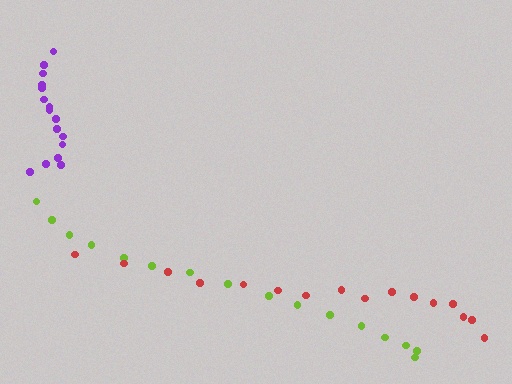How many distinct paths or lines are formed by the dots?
There are 3 distinct paths.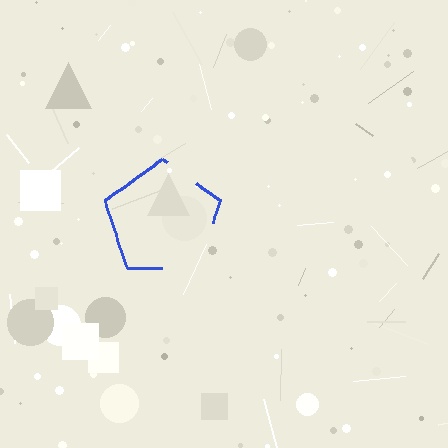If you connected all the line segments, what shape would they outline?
They would outline a pentagon.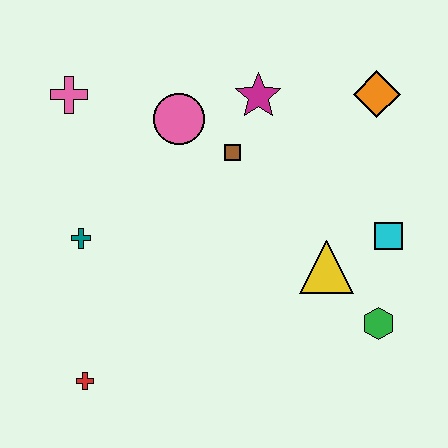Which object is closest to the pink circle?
The brown square is closest to the pink circle.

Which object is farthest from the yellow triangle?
The pink cross is farthest from the yellow triangle.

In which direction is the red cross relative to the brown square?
The red cross is below the brown square.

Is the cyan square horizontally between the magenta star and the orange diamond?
No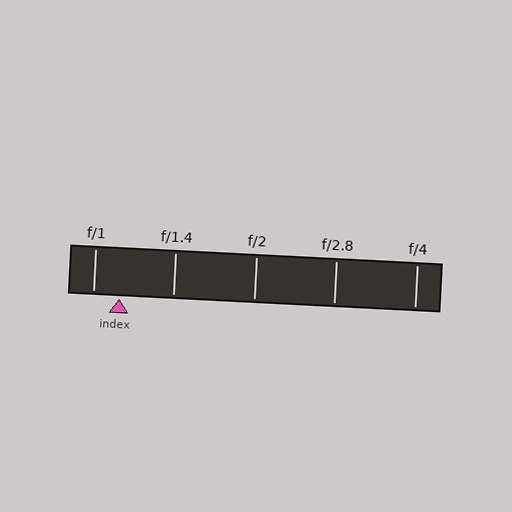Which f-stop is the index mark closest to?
The index mark is closest to f/1.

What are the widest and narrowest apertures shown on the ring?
The widest aperture shown is f/1 and the narrowest is f/4.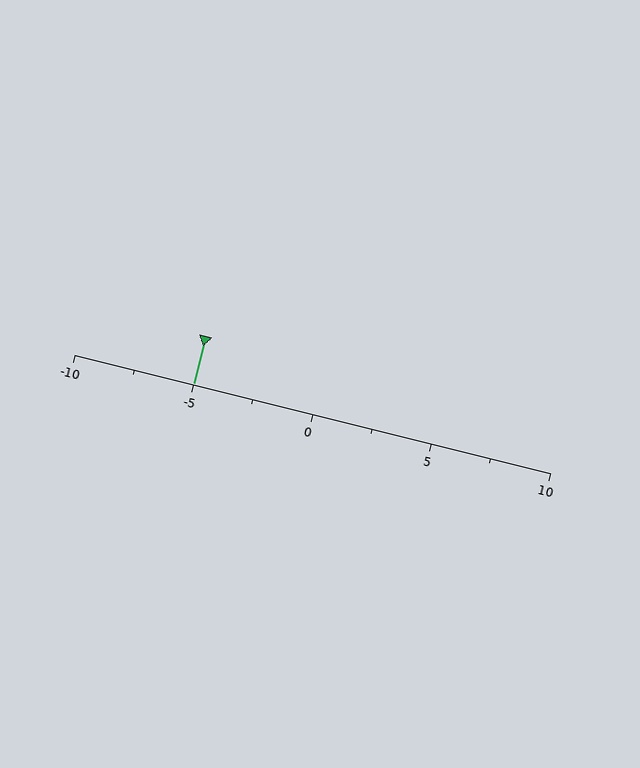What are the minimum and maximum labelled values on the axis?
The axis runs from -10 to 10.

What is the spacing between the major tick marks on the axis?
The major ticks are spaced 5 apart.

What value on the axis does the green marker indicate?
The marker indicates approximately -5.